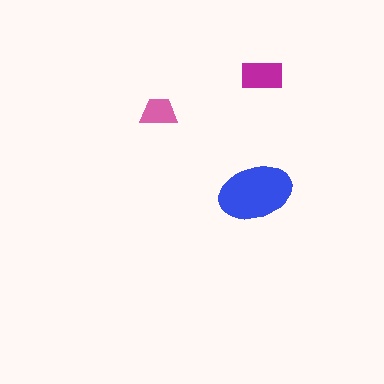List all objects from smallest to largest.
The pink trapezoid, the magenta rectangle, the blue ellipse.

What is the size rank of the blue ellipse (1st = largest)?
1st.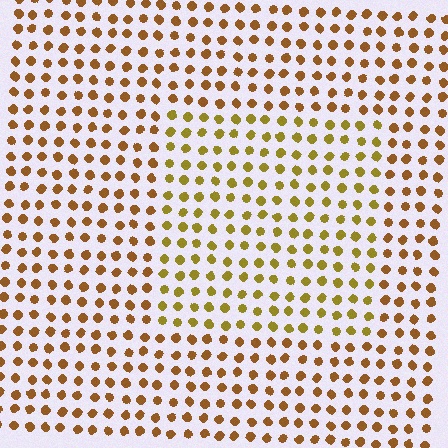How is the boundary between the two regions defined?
The boundary is defined purely by a slight shift in hue (about 25 degrees). Spacing, size, and orientation are identical on both sides.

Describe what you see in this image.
The image is filled with small brown elements in a uniform arrangement. A rectangle-shaped region is visible where the elements are tinted to a slightly different hue, forming a subtle color boundary.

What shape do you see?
I see a rectangle.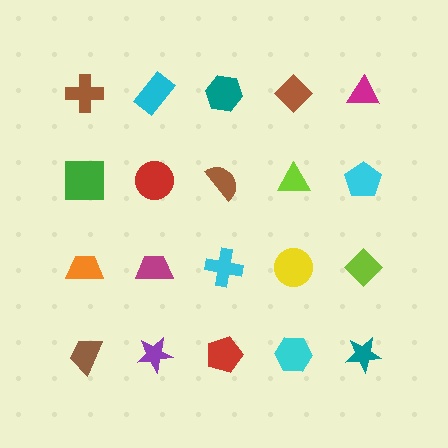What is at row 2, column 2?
A red circle.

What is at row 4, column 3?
A red pentagon.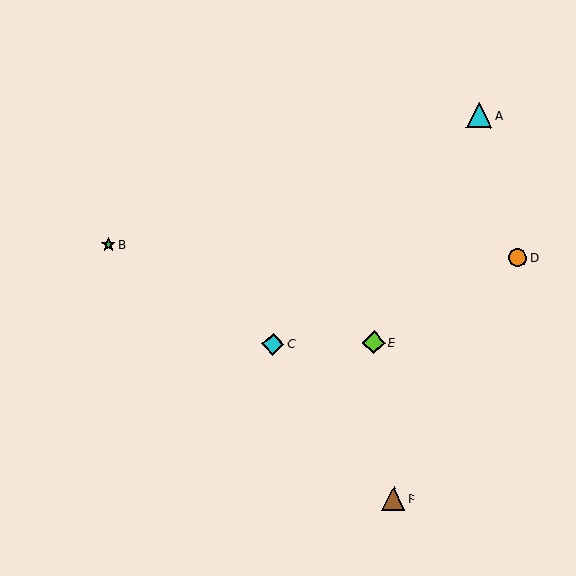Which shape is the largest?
The cyan triangle (labeled A) is the largest.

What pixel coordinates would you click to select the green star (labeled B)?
Click at (108, 245) to select the green star B.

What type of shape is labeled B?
Shape B is a green star.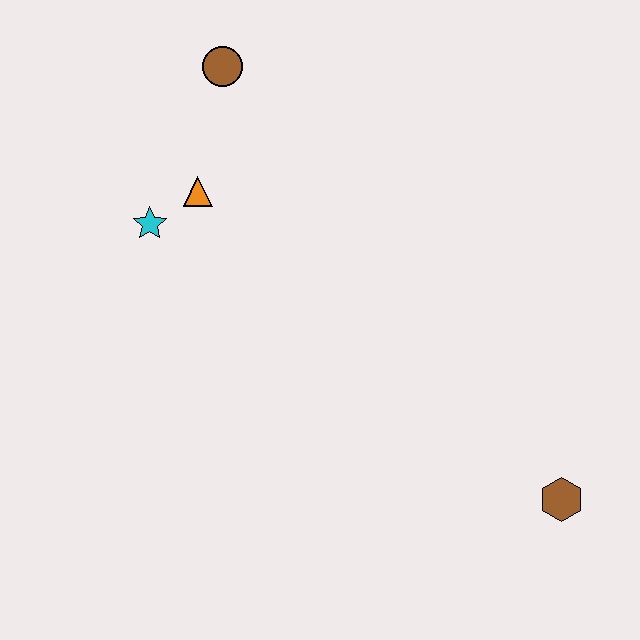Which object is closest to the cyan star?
The orange triangle is closest to the cyan star.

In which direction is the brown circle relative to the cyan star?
The brown circle is above the cyan star.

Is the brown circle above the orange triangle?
Yes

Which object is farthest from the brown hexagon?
The brown circle is farthest from the brown hexagon.